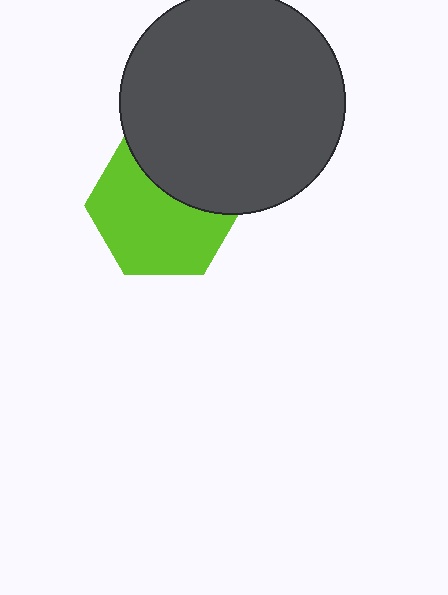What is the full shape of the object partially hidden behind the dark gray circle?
The partially hidden object is a lime hexagon.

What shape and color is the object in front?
The object in front is a dark gray circle.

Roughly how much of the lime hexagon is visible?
Most of it is visible (roughly 65%).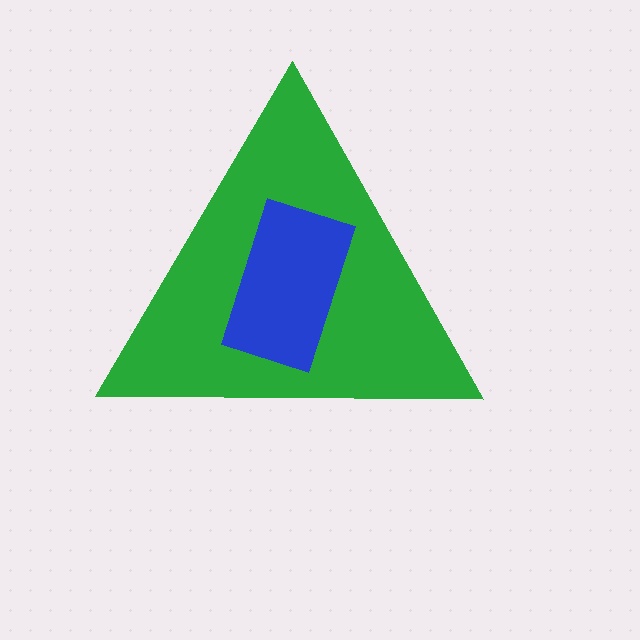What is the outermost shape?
The green triangle.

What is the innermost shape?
The blue rectangle.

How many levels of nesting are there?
2.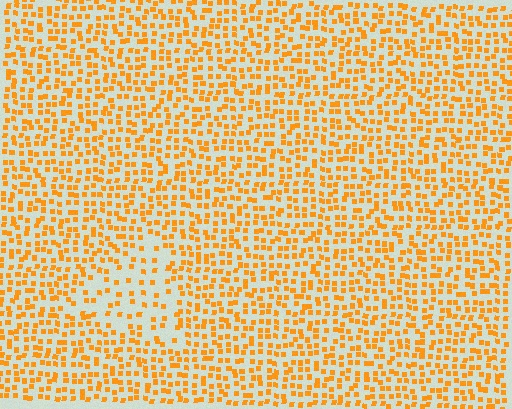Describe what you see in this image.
The image contains small orange elements arranged at two different densities. A triangle-shaped region is visible where the elements are less densely packed than the surrounding area.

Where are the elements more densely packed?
The elements are more densely packed outside the triangle boundary.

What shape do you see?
I see a triangle.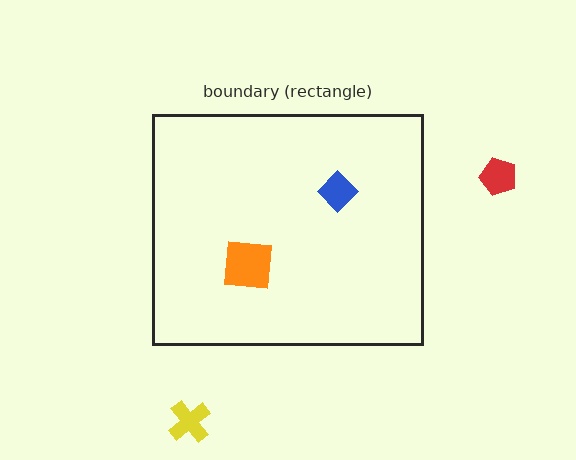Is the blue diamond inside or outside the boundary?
Inside.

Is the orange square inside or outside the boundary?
Inside.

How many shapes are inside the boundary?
2 inside, 2 outside.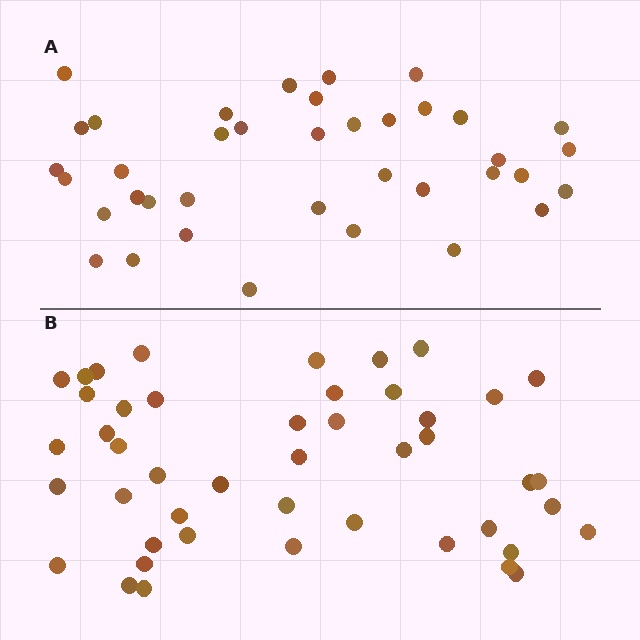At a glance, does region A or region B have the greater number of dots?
Region B (the bottom region) has more dots.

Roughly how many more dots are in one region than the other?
Region B has roughly 8 or so more dots than region A.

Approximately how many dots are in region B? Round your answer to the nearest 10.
About 50 dots. (The exact count is 46, which rounds to 50.)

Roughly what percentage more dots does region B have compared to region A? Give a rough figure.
About 20% more.